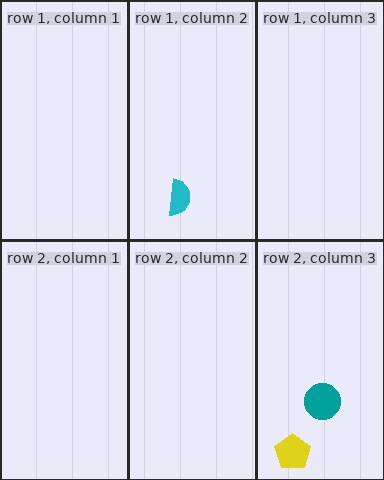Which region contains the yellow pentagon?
The row 2, column 3 region.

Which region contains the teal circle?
The row 2, column 3 region.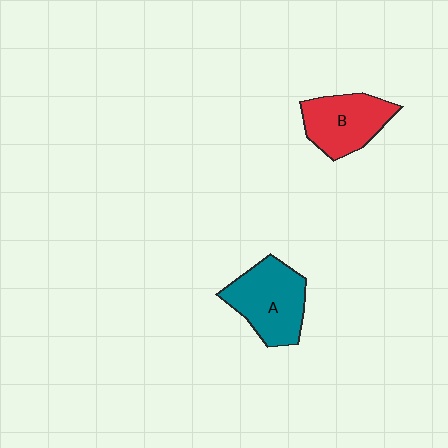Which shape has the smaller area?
Shape B (red).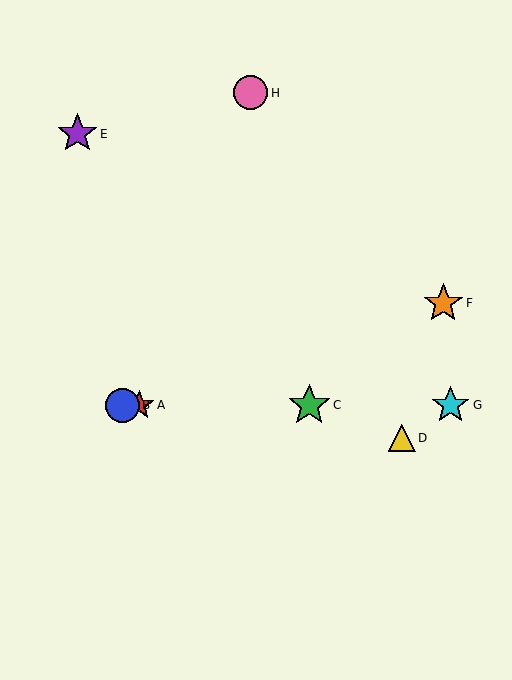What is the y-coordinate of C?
Object C is at y≈405.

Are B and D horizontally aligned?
No, B is at y≈405 and D is at y≈438.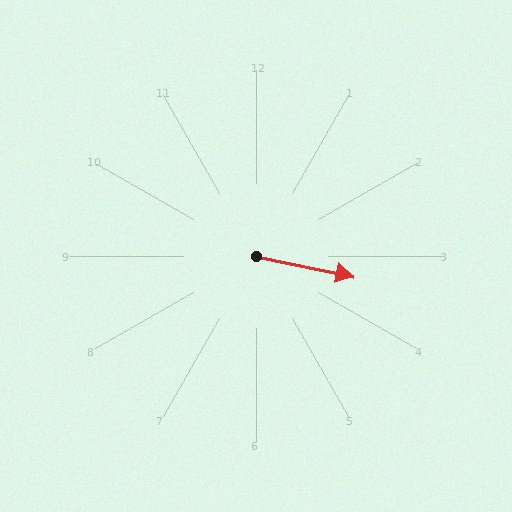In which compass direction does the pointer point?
East.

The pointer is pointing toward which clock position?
Roughly 3 o'clock.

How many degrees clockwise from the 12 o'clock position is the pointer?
Approximately 102 degrees.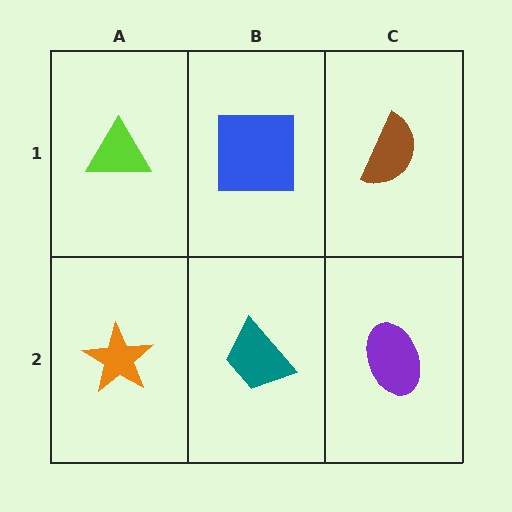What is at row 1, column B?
A blue square.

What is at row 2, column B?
A teal trapezoid.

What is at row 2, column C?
A purple ellipse.